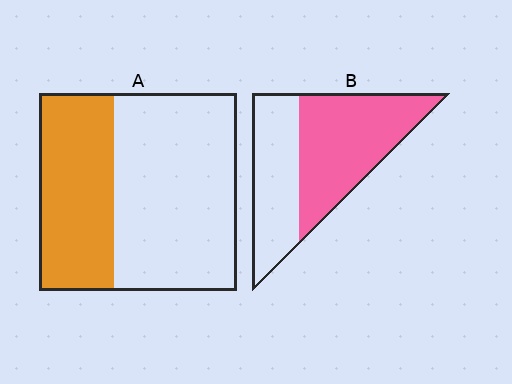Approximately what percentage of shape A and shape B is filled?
A is approximately 40% and B is approximately 60%.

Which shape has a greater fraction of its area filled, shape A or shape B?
Shape B.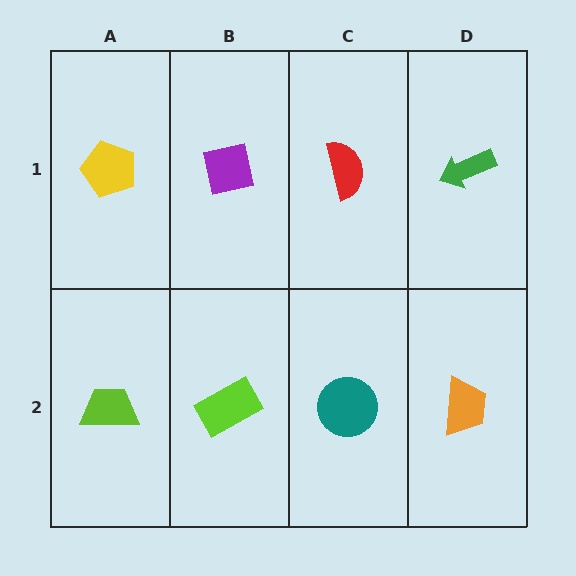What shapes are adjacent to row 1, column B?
A lime rectangle (row 2, column B), a yellow pentagon (row 1, column A), a red semicircle (row 1, column C).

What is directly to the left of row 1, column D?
A red semicircle.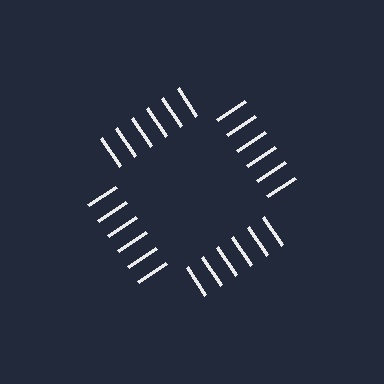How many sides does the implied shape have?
4 sides — the line-ends trace a square.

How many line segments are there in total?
24 — 6 along each of the 4 edges.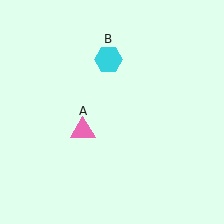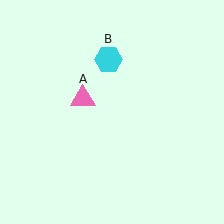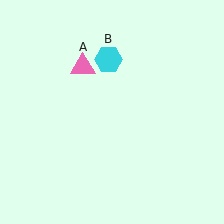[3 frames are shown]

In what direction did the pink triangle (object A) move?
The pink triangle (object A) moved up.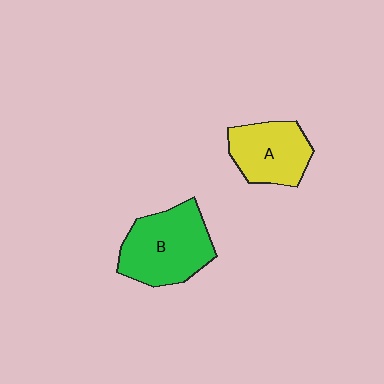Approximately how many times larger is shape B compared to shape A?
Approximately 1.3 times.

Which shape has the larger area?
Shape B (green).